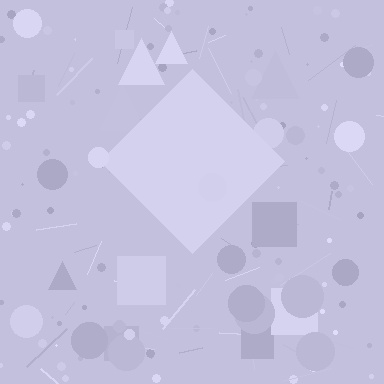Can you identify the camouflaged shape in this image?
The camouflaged shape is a diamond.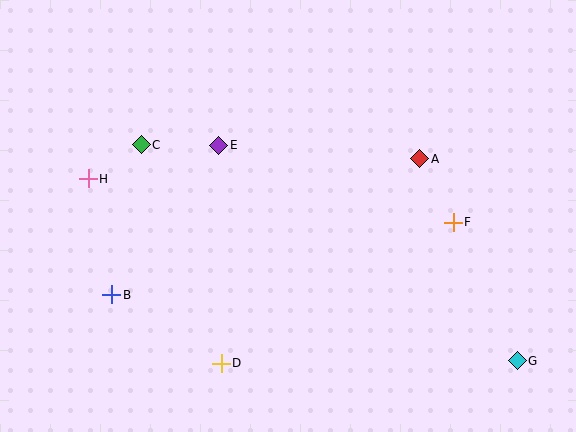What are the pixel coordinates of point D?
Point D is at (221, 363).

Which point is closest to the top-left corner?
Point H is closest to the top-left corner.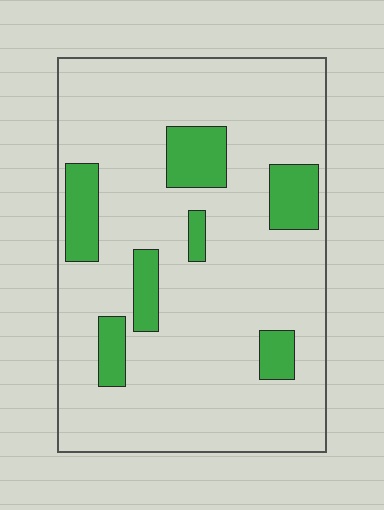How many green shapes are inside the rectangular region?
7.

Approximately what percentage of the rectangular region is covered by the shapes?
Approximately 15%.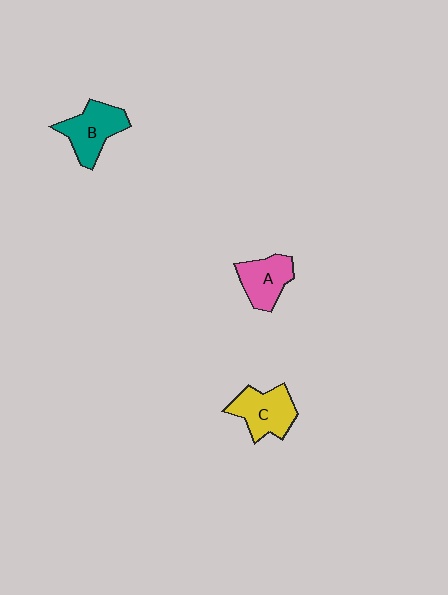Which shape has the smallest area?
Shape A (pink).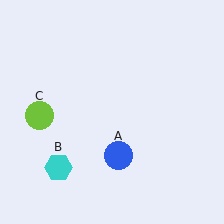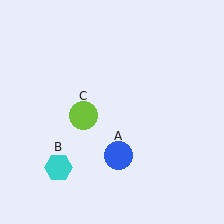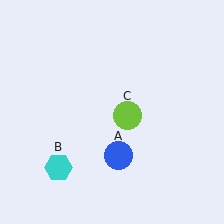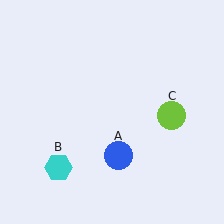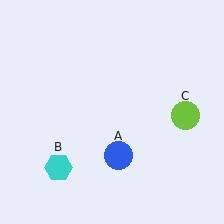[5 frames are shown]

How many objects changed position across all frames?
1 object changed position: lime circle (object C).